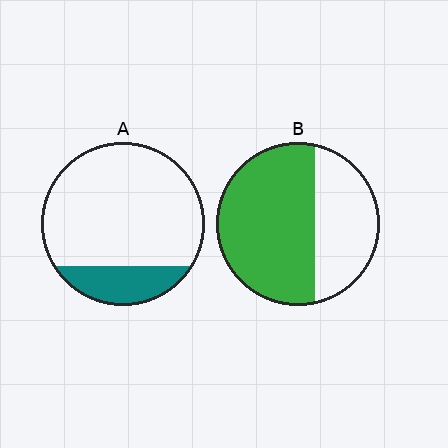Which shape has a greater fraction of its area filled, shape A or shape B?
Shape B.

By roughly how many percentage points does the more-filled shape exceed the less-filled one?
By roughly 45 percentage points (B over A).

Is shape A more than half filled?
No.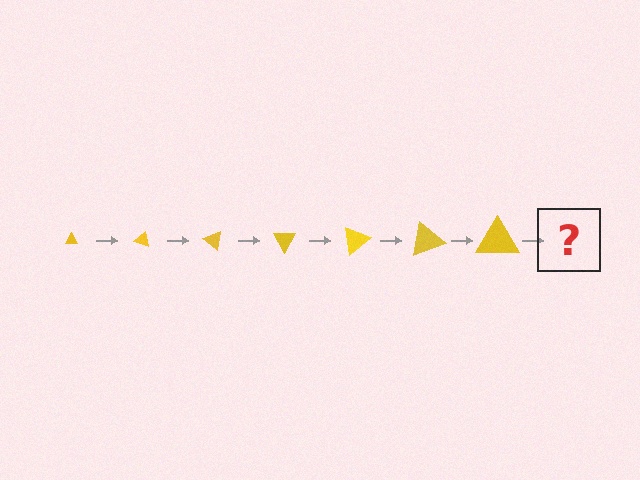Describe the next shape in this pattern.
It should be a triangle, larger than the previous one and rotated 140 degrees from the start.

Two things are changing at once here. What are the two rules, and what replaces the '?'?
The two rules are that the triangle grows larger each step and it rotates 20 degrees each step. The '?' should be a triangle, larger than the previous one and rotated 140 degrees from the start.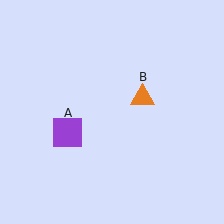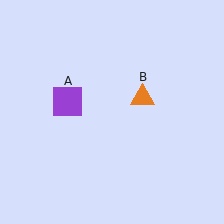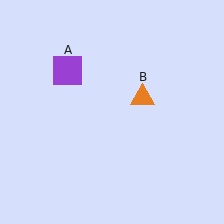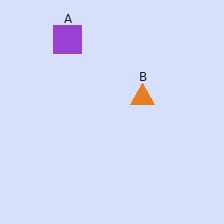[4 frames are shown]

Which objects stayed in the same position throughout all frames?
Orange triangle (object B) remained stationary.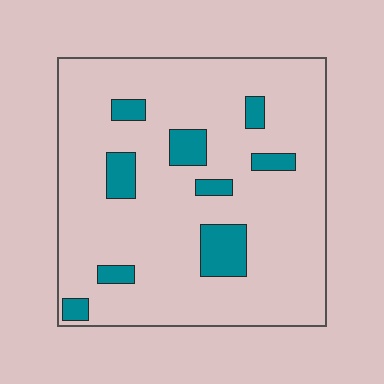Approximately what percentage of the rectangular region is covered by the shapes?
Approximately 15%.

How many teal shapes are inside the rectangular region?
9.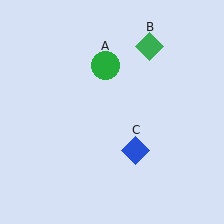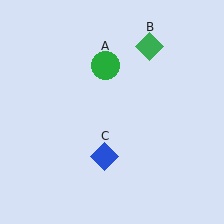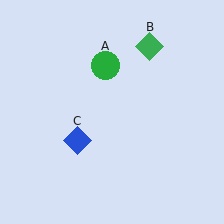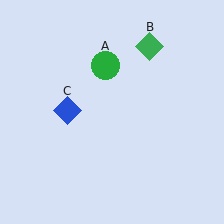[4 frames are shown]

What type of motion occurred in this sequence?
The blue diamond (object C) rotated clockwise around the center of the scene.